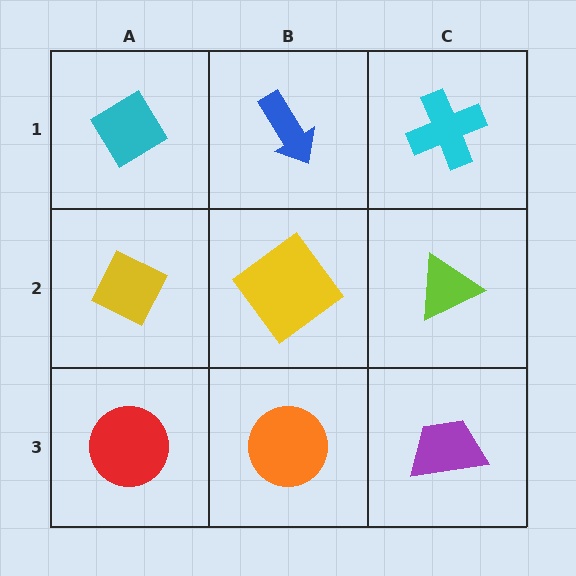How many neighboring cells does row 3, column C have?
2.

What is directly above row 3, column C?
A lime triangle.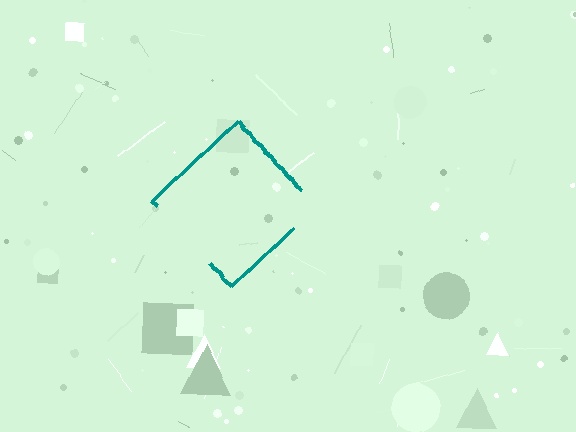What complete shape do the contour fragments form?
The contour fragments form a diamond.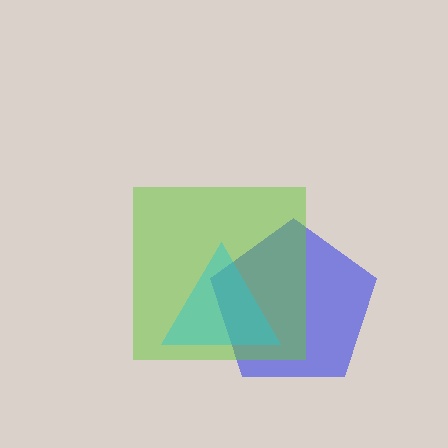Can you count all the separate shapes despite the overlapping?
Yes, there are 3 separate shapes.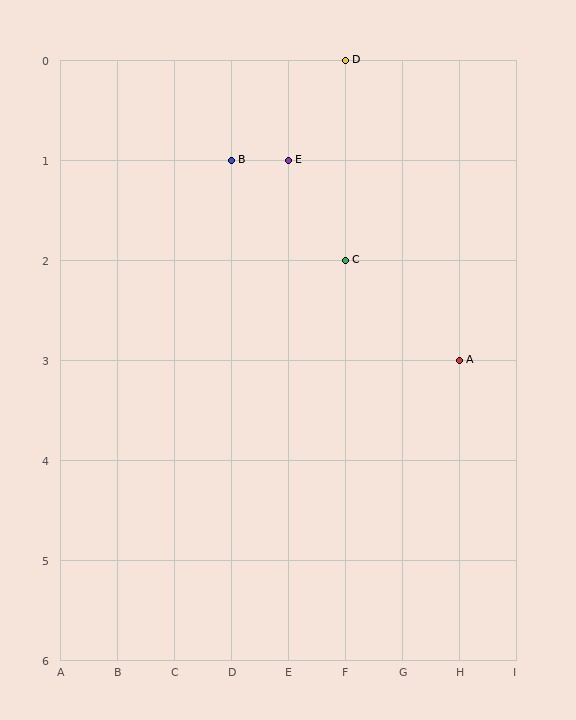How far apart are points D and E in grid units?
Points D and E are 1 column and 1 row apart (about 1.4 grid units diagonally).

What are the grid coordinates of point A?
Point A is at grid coordinates (H, 3).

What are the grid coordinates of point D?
Point D is at grid coordinates (F, 0).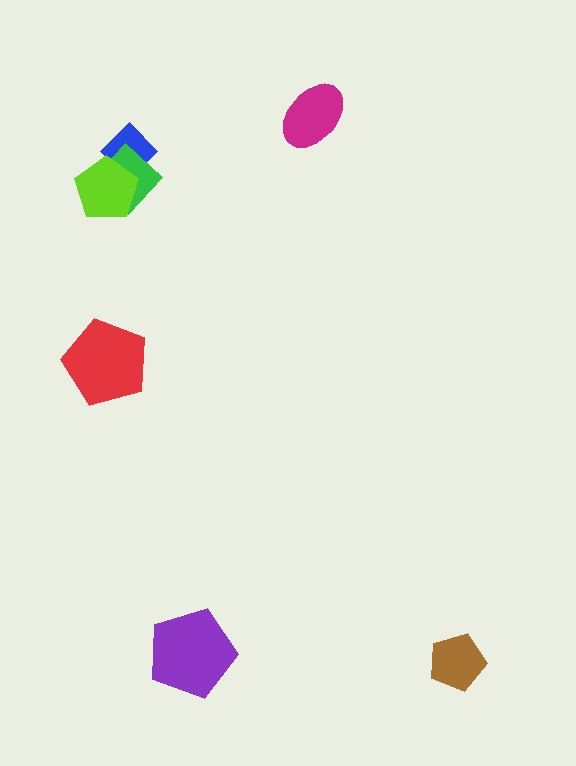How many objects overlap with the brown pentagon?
0 objects overlap with the brown pentagon.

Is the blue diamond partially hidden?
Yes, it is partially covered by another shape.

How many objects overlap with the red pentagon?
0 objects overlap with the red pentagon.